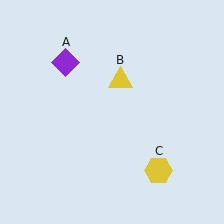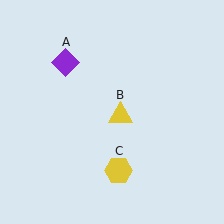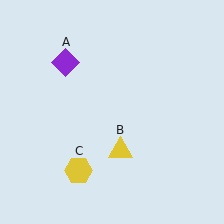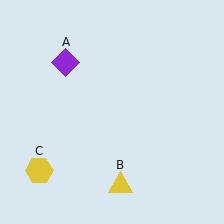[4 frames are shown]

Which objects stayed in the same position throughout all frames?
Purple diamond (object A) remained stationary.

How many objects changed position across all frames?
2 objects changed position: yellow triangle (object B), yellow hexagon (object C).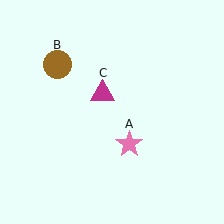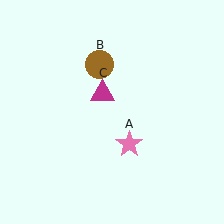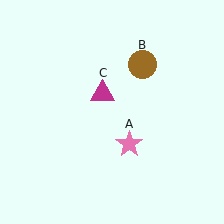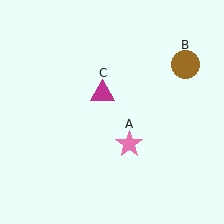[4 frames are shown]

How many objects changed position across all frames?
1 object changed position: brown circle (object B).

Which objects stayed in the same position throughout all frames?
Pink star (object A) and magenta triangle (object C) remained stationary.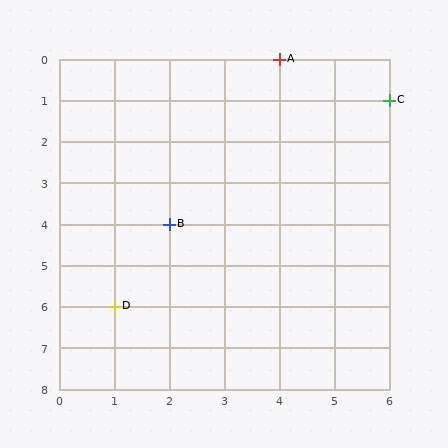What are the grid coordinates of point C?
Point C is at grid coordinates (6, 1).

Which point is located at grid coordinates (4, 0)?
Point A is at (4, 0).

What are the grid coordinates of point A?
Point A is at grid coordinates (4, 0).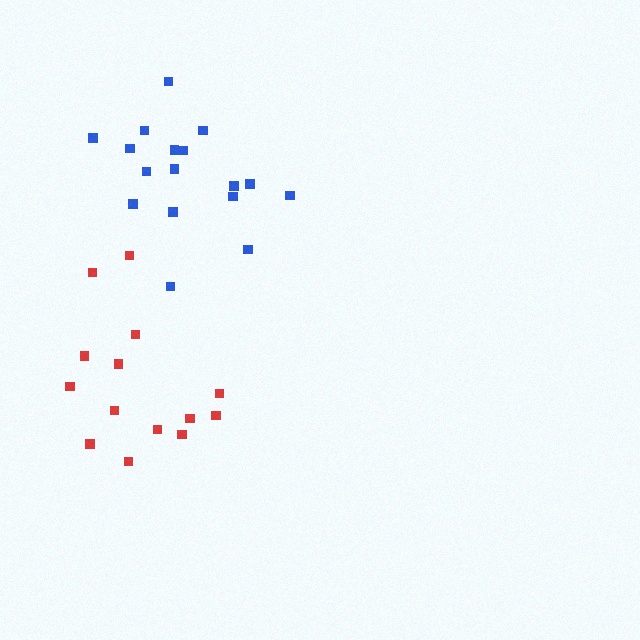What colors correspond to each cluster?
The clusters are colored: blue, red.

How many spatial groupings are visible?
There are 2 spatial groupings.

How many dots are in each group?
Group 1: 17 dots, Group 2: 14 dots (31 total).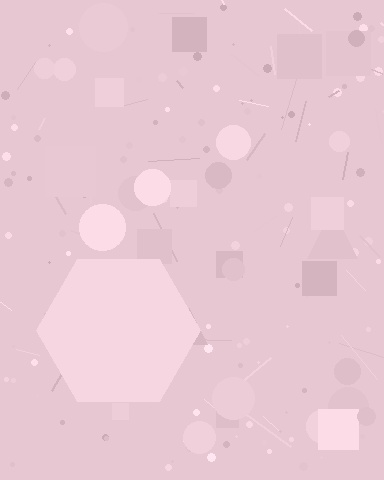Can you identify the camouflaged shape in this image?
The camouflaged shape is a hexagon.